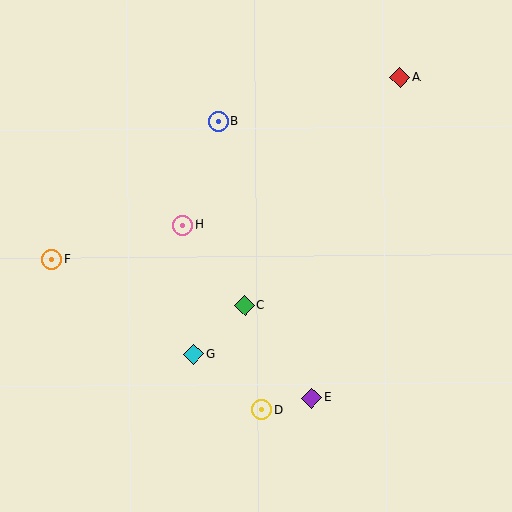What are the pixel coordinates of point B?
Point B is at (218, 121).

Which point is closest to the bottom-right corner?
Point E is closest to the bottom-right corner.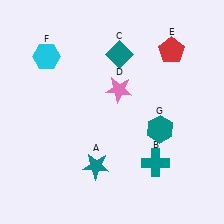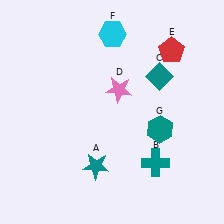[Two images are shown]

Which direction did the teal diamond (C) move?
The teal diamond (C) moved right.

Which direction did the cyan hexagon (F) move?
The cyan hexagon (F) moved right.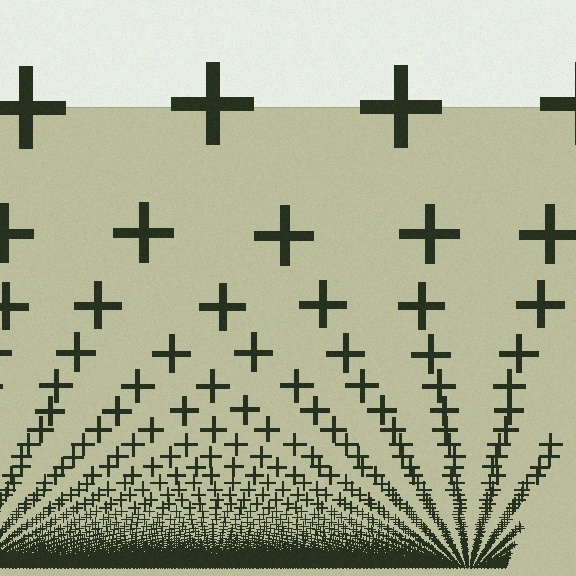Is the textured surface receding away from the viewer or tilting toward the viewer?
The surface appears to tilt toward the viewer. Texture elements get larger and sparser toward the top.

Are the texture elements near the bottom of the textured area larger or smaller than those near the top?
Smaller. The gradient is inverted — elements near the bottom are smaller and denser.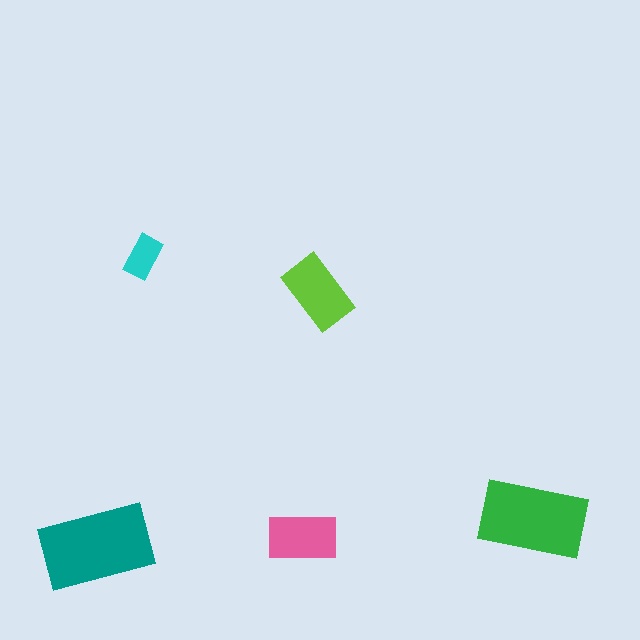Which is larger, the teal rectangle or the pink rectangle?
The teal one.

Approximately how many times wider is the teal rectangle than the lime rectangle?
About 1.5 times wider.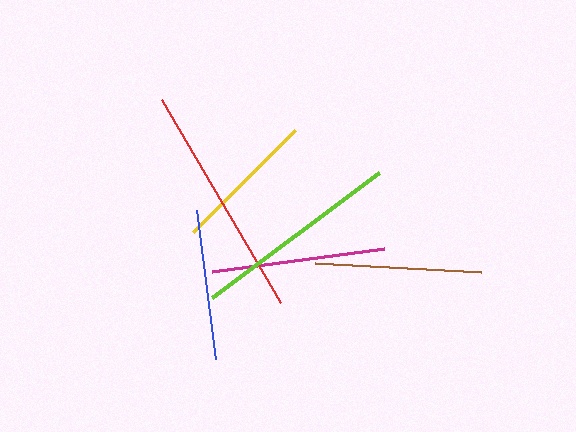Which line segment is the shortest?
The yellow line is the shortest at approximately 144 pixels.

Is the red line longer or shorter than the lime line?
The red line is longer than the lime line.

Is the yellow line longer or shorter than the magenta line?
The magenta line is longer than the yellow line.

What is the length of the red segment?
The red segment is approximately 235 pixels long.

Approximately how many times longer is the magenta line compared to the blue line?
The magenta line is approximately 1.2 times the length of the blue line.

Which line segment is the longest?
The red line is the longest at approximately 235 pixels.